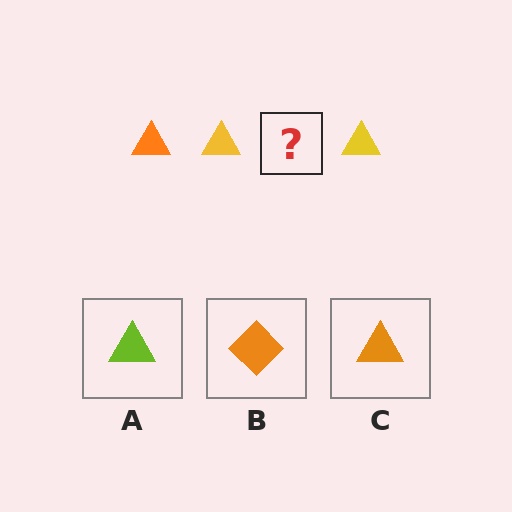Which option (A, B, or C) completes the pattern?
C.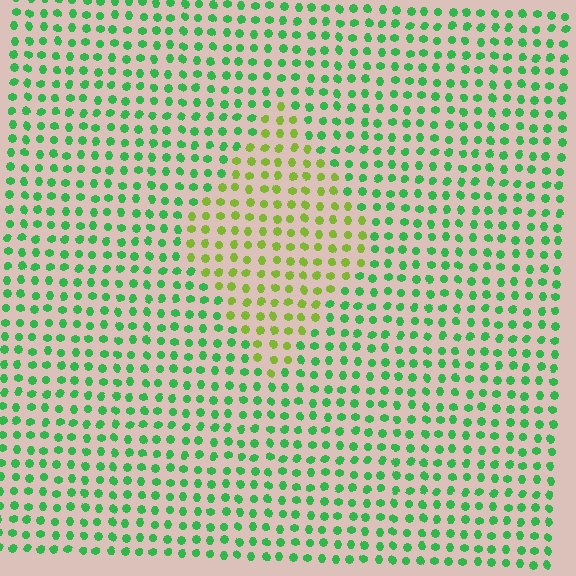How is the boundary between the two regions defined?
The boundary is defined purely by a slight shift in hue (about 47 degrees). Spacing, size, and orientation are identical on both sides.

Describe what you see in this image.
The image is filled with small green elements in a uniform arrangement. A diamond-shaped region is visible where the elements are tinted to a slightly different hue, forming a subtle color boundary.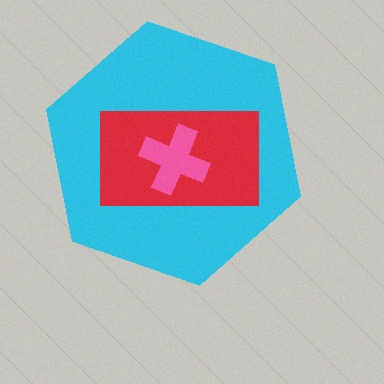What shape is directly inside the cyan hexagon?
The red rectangle.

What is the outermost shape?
The cyan hexagon.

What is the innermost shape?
The pink cross.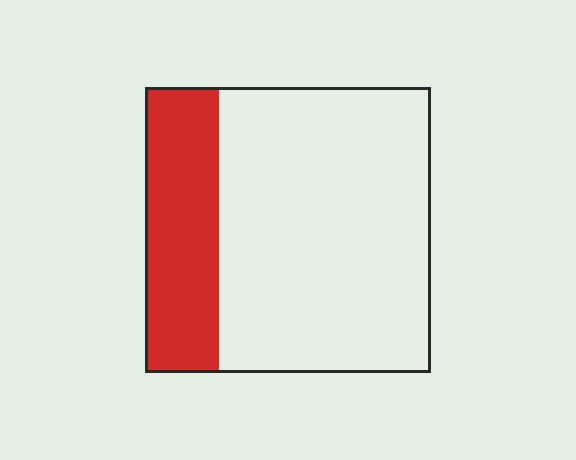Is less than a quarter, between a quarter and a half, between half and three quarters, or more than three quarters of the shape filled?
Between a quarter and a half.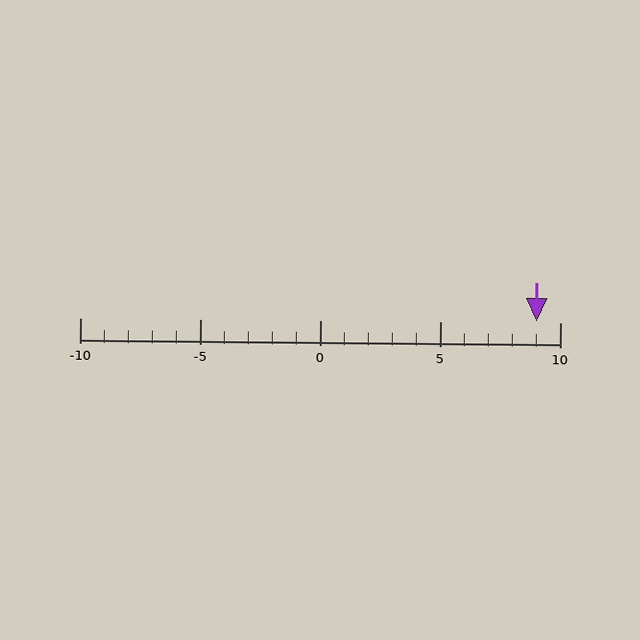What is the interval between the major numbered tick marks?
The major tick marks are spaced 5 units apart.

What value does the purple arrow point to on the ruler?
The purple arrow points to approximately 9.